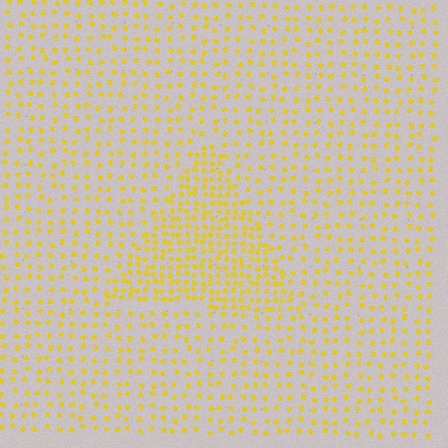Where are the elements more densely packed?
The elements are more densely packed inside the triangle boundary.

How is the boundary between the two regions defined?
The boundary is defined by a change in element density (approximately 2.1x ratio). All elements are the same color, size, and shape.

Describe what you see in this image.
The image contains small yellow elements arranged at two different densities. A triangle-shaped region is visible where the elements are more densely packed than the surrounding area.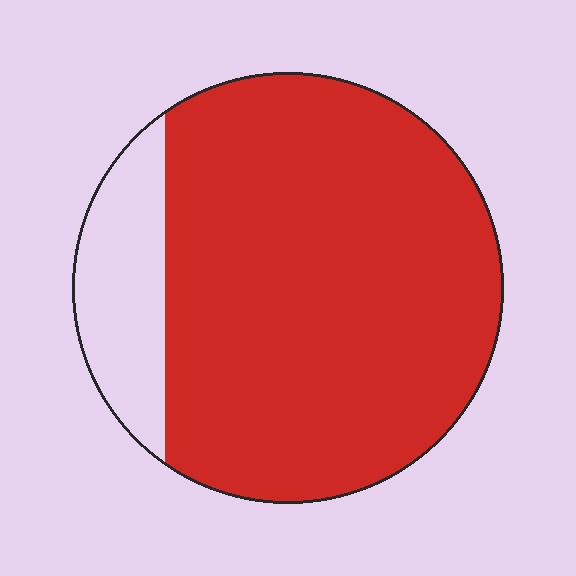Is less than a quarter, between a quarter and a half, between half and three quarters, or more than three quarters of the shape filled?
More than three quarters.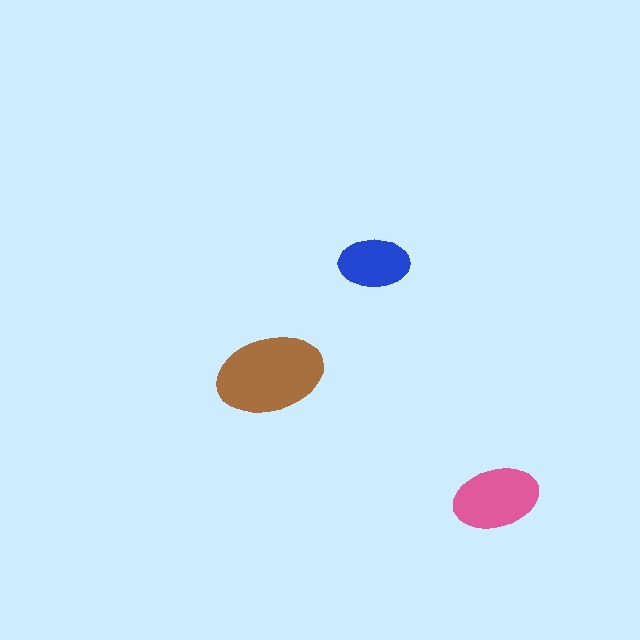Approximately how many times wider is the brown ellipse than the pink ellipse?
About 1.5 times wider.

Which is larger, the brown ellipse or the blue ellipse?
The brown one.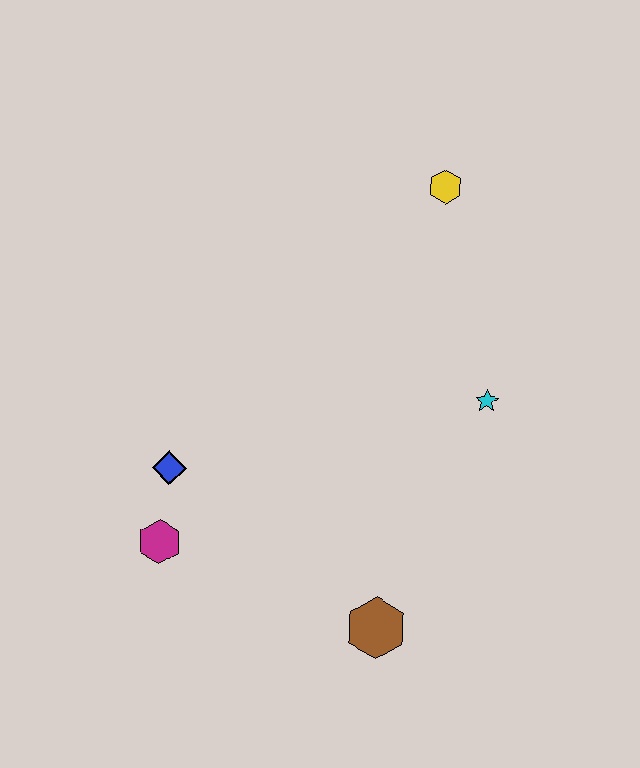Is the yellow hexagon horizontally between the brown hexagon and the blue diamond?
No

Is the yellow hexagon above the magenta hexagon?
Yes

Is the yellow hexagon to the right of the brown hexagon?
Yes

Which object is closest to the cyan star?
The yellow hexagon is closest to the cyan star.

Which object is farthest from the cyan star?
The magenta hexagon is farthest from the cyan star.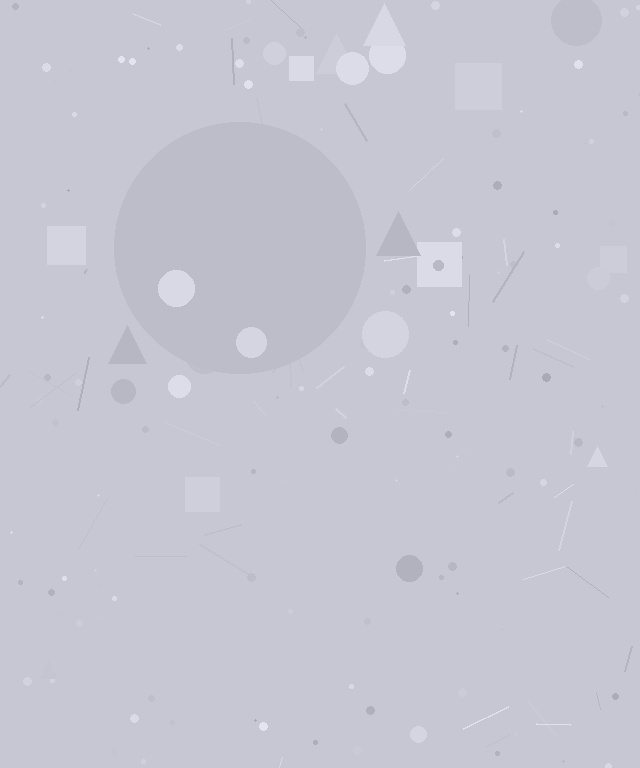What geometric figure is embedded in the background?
A circle is embedded in the background.